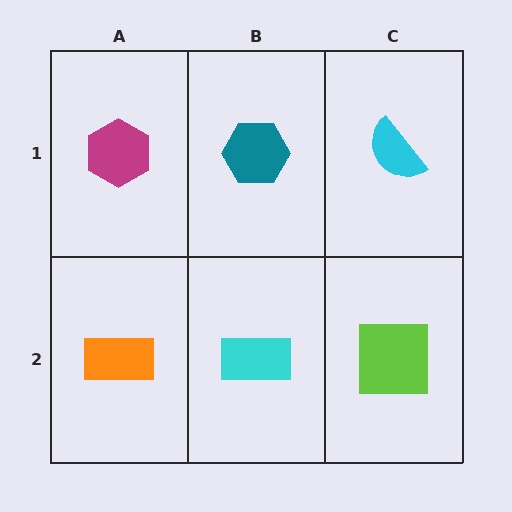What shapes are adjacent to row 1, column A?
An orange rectangle (row 2, column A), a teal hexagon (row 1, column B).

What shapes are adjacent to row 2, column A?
A magenta hexagon (row 1, column A), a cyan rectangle (row 2, column B).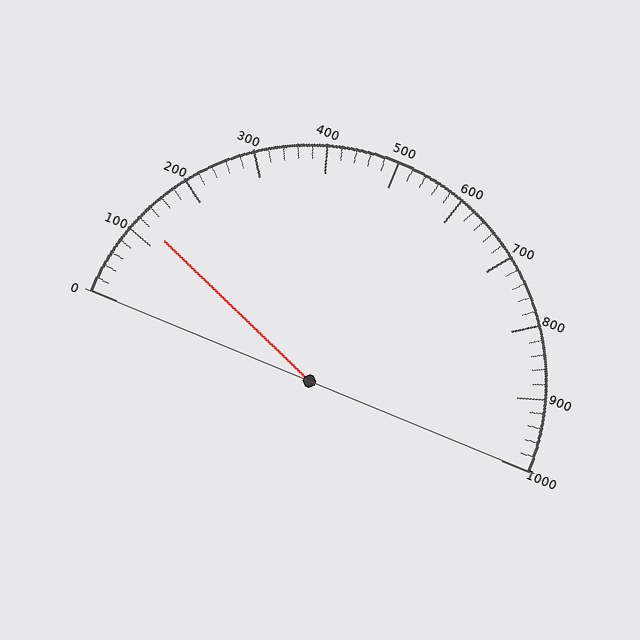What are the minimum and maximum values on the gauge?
The gauge ranges from 0 to 1000.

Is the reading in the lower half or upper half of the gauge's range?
The reading is in the lower half of the range (0 to 1000).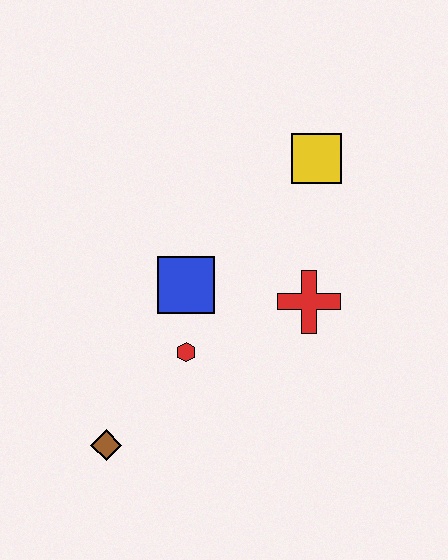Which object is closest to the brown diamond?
The red hexagon is closest to the brown diamond.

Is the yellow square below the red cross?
No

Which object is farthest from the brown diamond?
The yellow square is farthest from the brown diamond.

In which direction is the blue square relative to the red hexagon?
The blue square is above the red hexagon.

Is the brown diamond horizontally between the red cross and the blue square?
No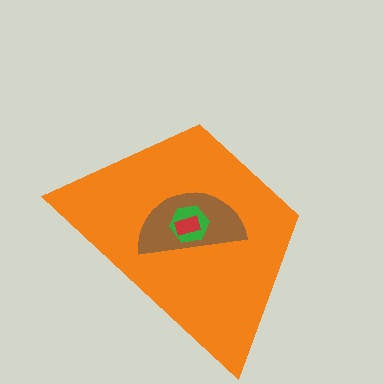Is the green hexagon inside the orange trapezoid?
Yes.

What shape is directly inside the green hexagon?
The red rectangle.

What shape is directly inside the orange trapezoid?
The brown semicircle.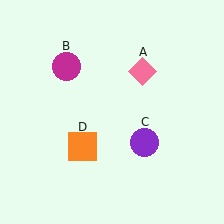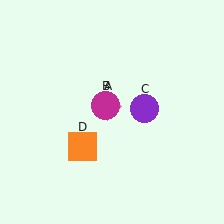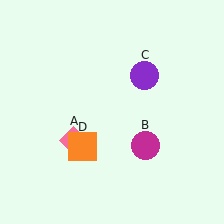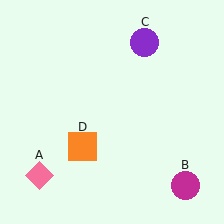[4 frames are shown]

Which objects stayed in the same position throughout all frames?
Orange square (object D) remained stationary.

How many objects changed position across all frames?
3 objects changed position: pink diamond (object A), magenta circle (object B), purple circle (object C).